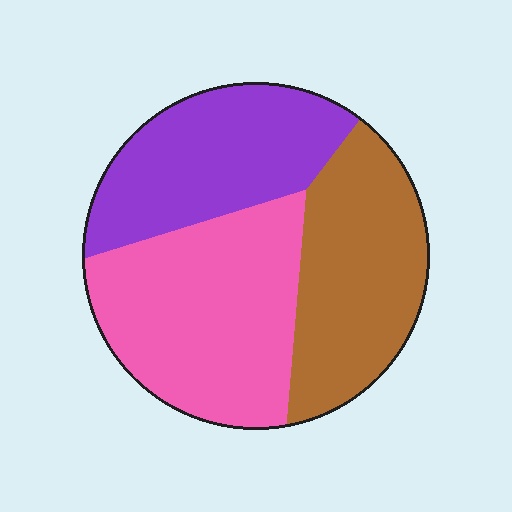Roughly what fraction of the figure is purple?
Purple takes up about one third (1/3) of the figure.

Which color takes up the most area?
Pink, at roughly 40%.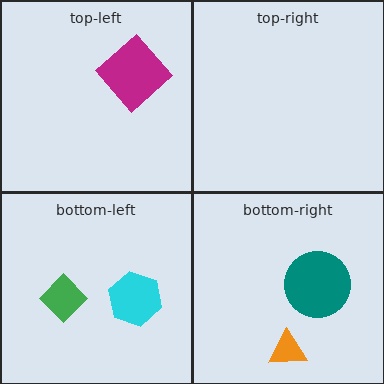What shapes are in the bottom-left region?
The green diamond, the cyan hexagon.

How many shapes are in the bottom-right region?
2.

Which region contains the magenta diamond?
The top-left region.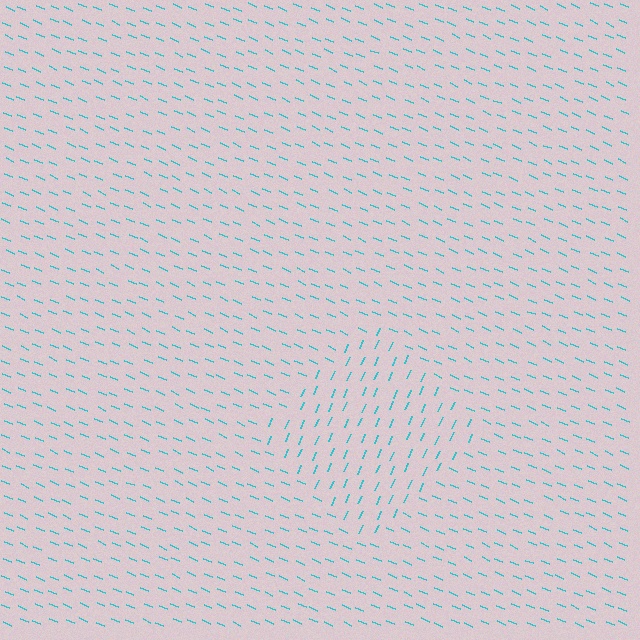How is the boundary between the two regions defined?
The boundary is defined purely by a change in line orientation (approximately 89 degrees difference). All lines are the same color and thickness.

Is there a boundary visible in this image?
Yes, there is a texture boundary formed by a change in line orientation.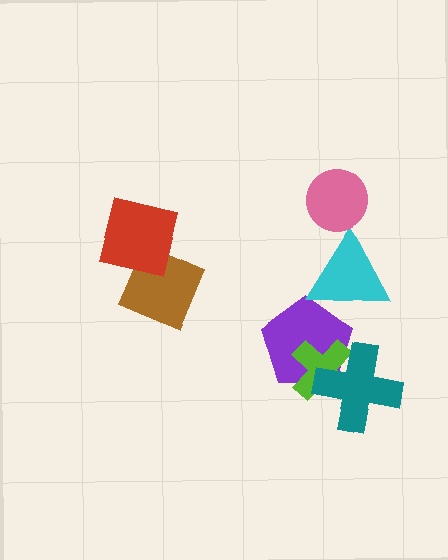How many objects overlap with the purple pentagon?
3 objects overlap with the purple pentagon.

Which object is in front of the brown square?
The red square is in front of the brown square.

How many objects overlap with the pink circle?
0 objects overlap with the pink circle.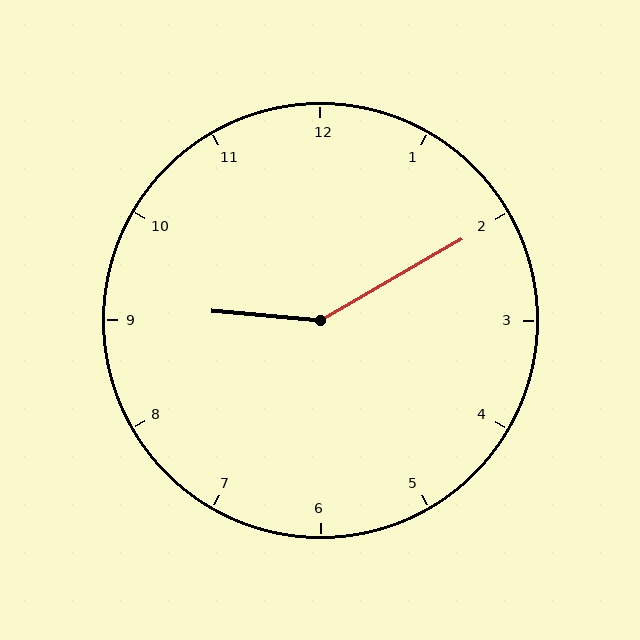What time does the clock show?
9:10.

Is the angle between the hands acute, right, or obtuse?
It is obtuse.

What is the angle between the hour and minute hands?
Approximately 145 degrees.